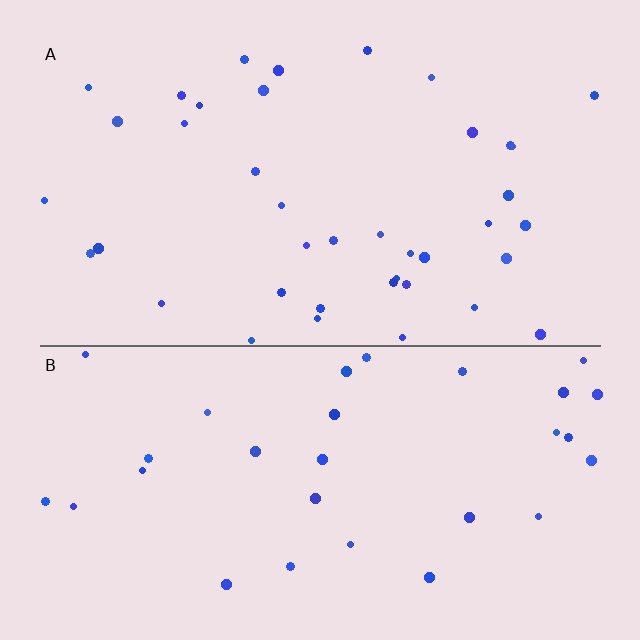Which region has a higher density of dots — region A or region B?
A (the top).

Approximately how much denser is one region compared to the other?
Approximately 1.3× — region A over region B.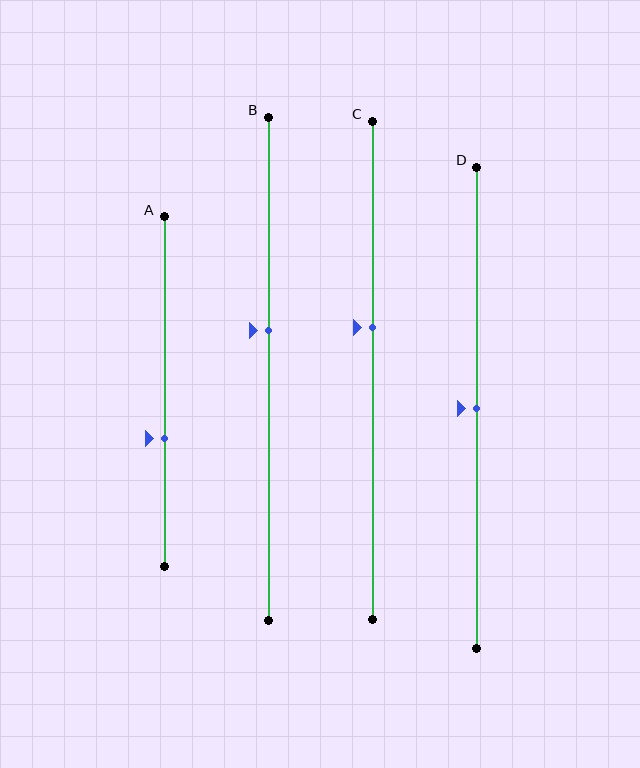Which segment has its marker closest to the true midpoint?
Segment D has its marker closest to the true midpoint.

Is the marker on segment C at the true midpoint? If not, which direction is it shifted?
No, the marker on segment C is shifted upward by about 8% of the segment length.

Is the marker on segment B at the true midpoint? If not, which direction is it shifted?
No, the marker on segment B is shifted upward by about 8% of the segment length.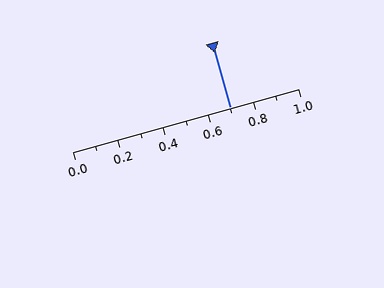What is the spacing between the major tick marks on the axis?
The major ticks are spaced 0.2 apart.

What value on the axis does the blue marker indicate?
The marker indicates approximately 0.7.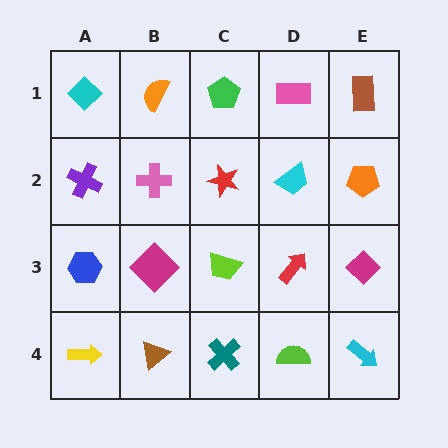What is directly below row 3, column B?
A brown triangle.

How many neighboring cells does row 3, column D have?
4.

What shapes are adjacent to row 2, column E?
A brown rectangle (row 1, column E), a magenta diamond (row 3, column E), a cyan trapezoid (row 2, column D).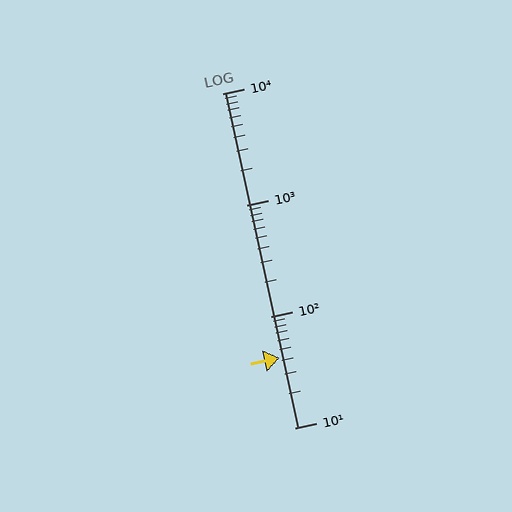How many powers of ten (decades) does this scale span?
The scale spans 3 decades, from 10 to 10000.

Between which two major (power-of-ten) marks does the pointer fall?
The pointer is between 10 and 100.